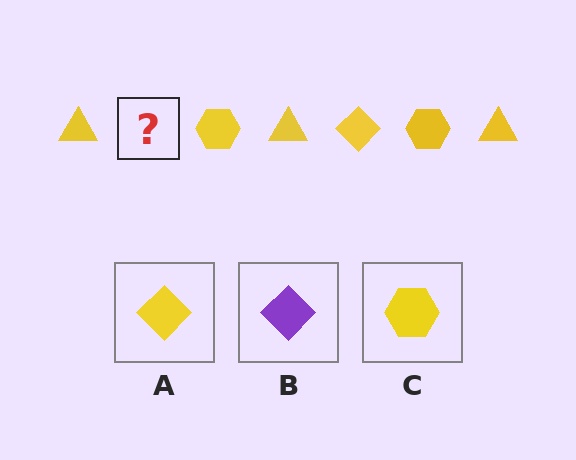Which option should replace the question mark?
Option A.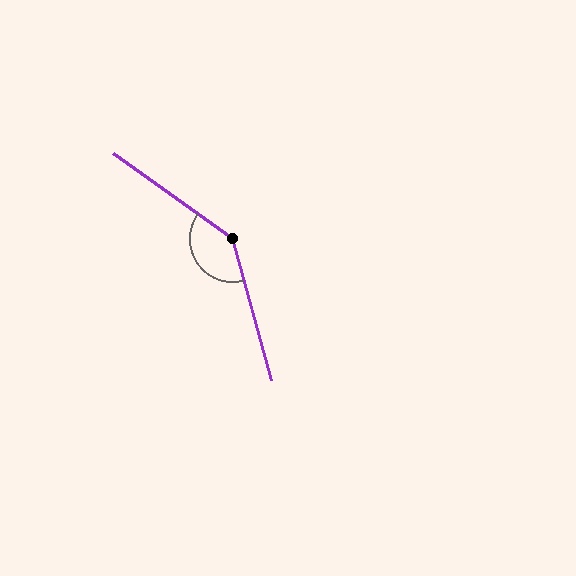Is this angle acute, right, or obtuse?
It is obtuse.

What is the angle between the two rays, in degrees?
Approximately 141 degrees.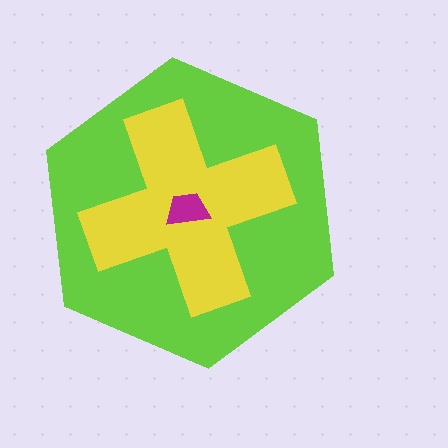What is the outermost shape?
The lime hexagon.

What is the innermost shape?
The magenta trapezoid.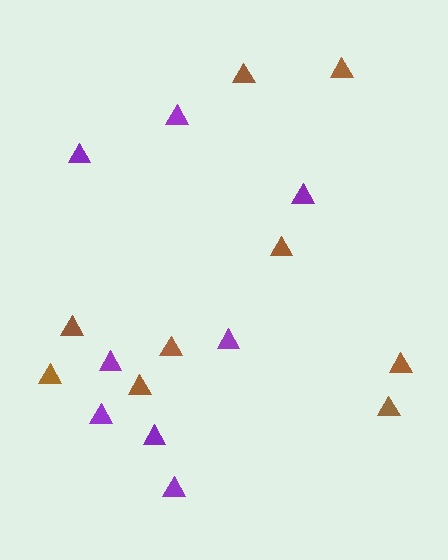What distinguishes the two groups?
There are 2 groups: one group of purple triangles (8) and one group of brown triangles (9).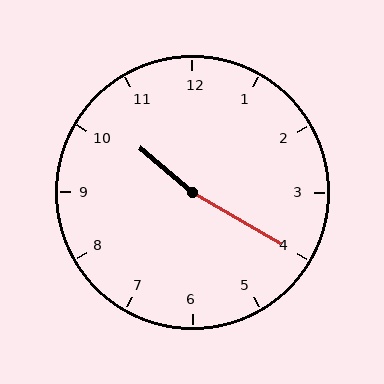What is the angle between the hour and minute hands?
Approximately 170 degrees.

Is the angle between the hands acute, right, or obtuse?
It is obtuse.